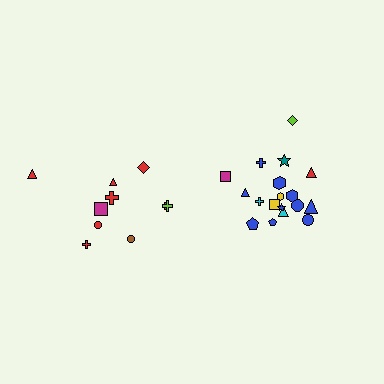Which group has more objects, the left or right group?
The right group.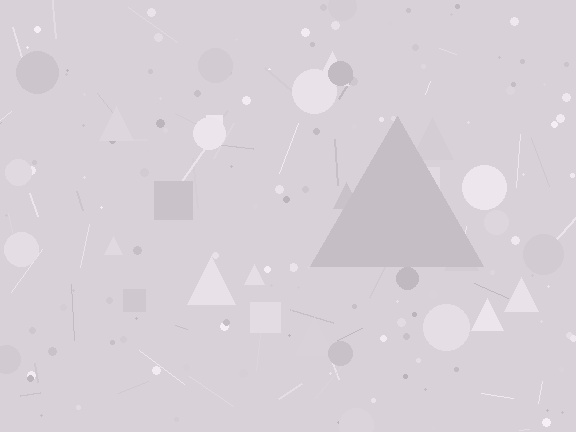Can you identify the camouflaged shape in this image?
The camouflaged shape is a triangle.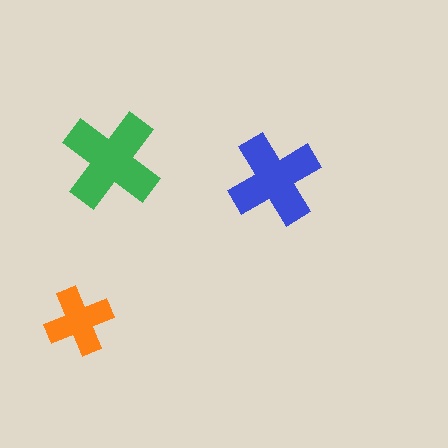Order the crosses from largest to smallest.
the green one, the blue one, the orange one.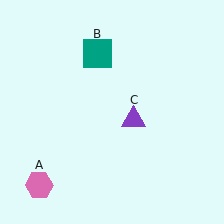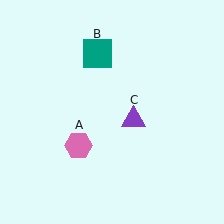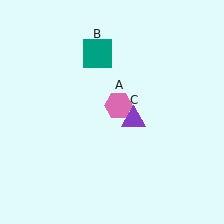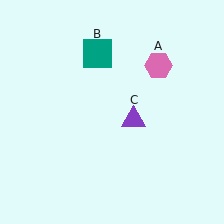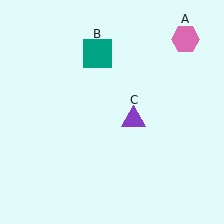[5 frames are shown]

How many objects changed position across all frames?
1 object changed position: pink hexagon (object A).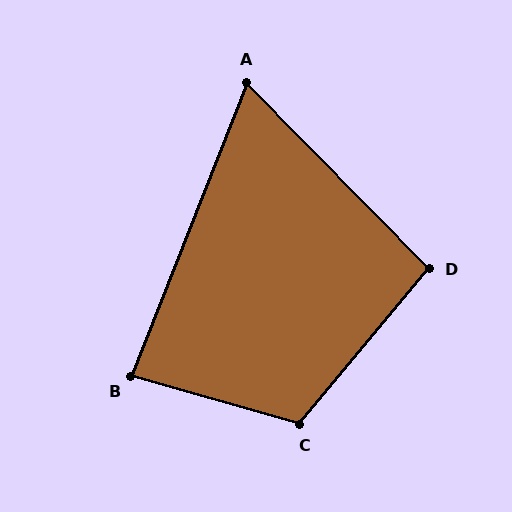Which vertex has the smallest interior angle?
A, at approximately 66 degrees.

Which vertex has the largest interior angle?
C, at approximately 114 degrees.